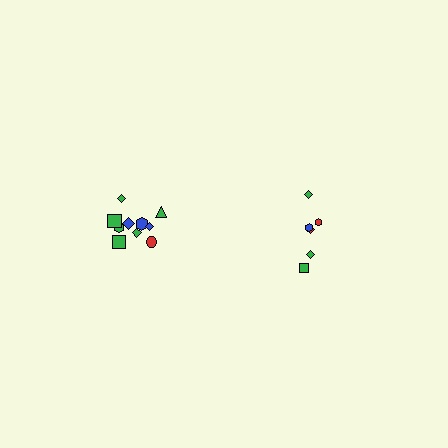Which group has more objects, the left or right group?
The left group.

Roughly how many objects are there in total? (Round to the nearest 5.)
Roughly 15 objects in total.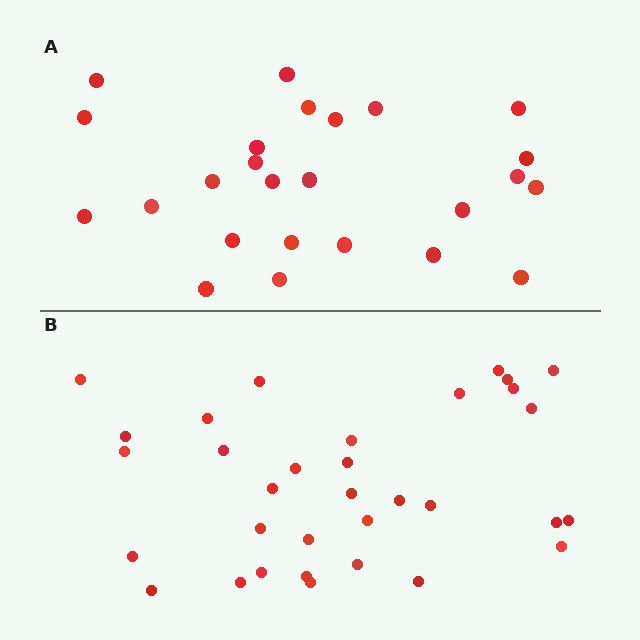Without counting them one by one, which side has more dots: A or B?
Region B (the bottom region) has more dots.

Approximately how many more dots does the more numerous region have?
Region B has roughly 8 or so more dots than region A.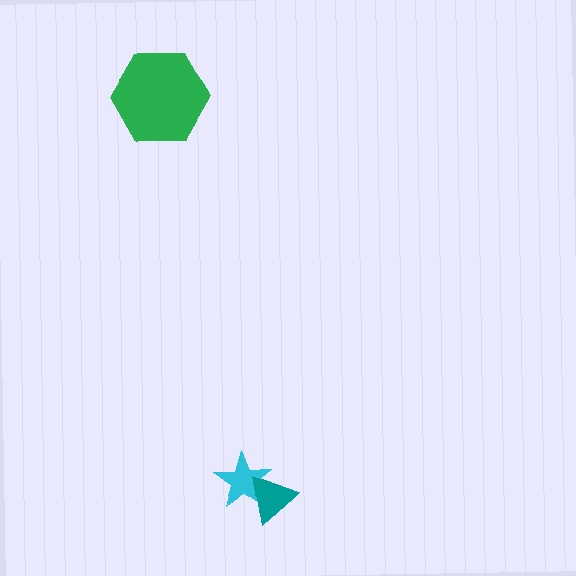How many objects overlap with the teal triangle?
1 object overlaps with the teal triangle.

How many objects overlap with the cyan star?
1 object overlaps with the cyan star.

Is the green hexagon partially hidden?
No, no other shape covers it.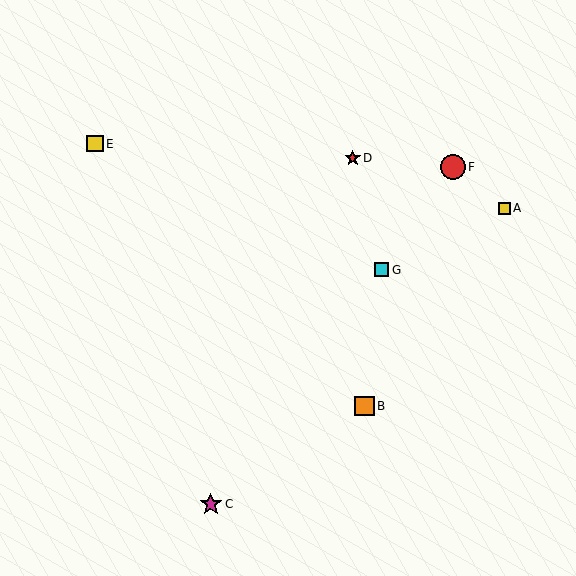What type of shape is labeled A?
Shape A is a yellow square.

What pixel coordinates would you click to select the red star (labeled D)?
Click at (353, 158) to select the red star D.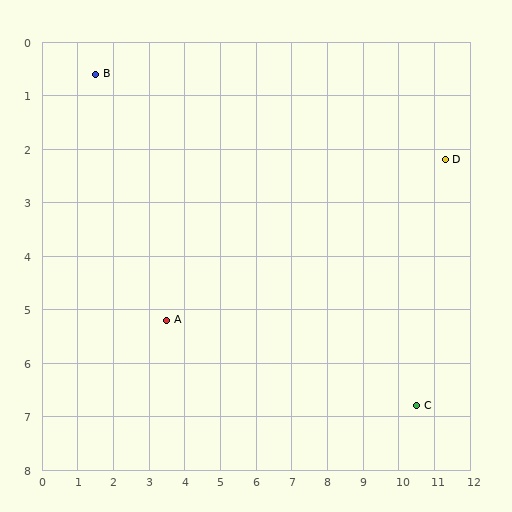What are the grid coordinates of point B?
Point B is at approximately (1.5, 0.6).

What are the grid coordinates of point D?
Point D is at approximately (11.3, 2.2).